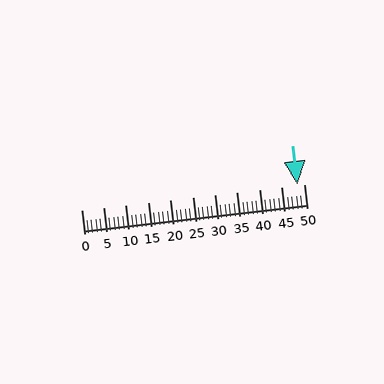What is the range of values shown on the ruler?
The ruler shows values from 0 to 50.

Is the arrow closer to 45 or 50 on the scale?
The arrow is closer to 50.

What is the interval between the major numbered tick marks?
The major tick marks are spaced 5 units apart.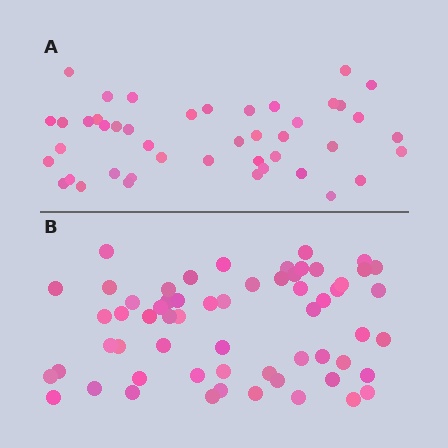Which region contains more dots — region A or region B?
Region B (the bottom region) has more dots.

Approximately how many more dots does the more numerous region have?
Region B has approximately 15 more dots than region A.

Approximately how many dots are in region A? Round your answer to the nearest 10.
About 40 dots. (The exact count is 44, which rounds to 40.)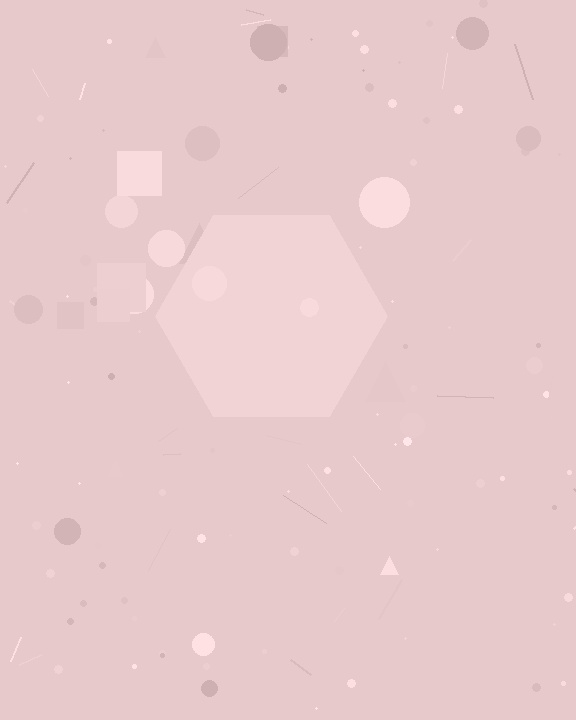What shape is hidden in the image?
A hexagon is hidden in the image.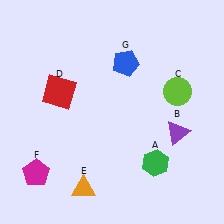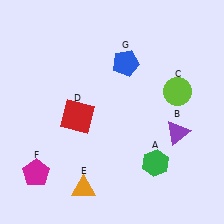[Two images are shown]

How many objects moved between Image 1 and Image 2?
1 object moved between the two images.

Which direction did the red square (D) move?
The red square (D) moved down.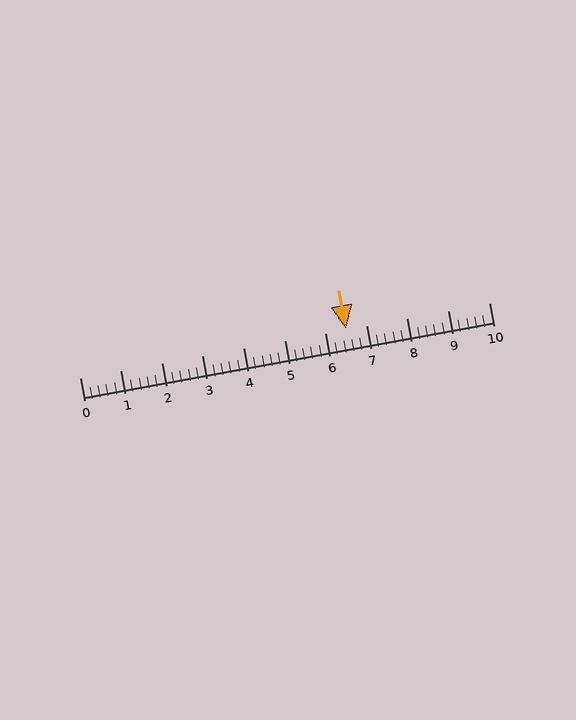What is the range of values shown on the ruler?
The ruler shows values from 0 to 10.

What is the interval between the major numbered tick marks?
The major tick marks are spaced 1 units apart.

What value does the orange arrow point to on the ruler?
The orange arrow points to approximately 6.5.